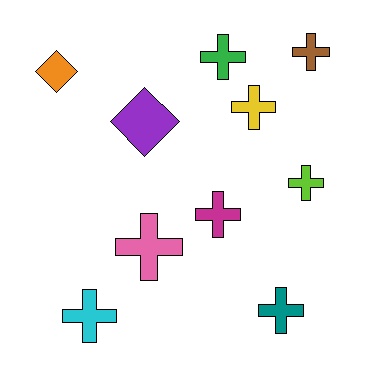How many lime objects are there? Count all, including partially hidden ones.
There is 1 lime object.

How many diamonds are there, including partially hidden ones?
There are 2 diamonds.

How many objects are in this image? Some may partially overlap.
There are 10 objects.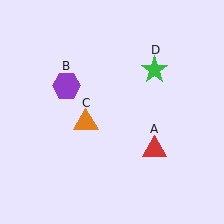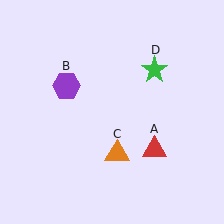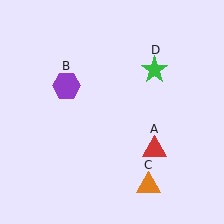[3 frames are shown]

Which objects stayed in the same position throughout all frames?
Red triangle (object A) and purple hexagon (object B) and green star (object D) remained stationary.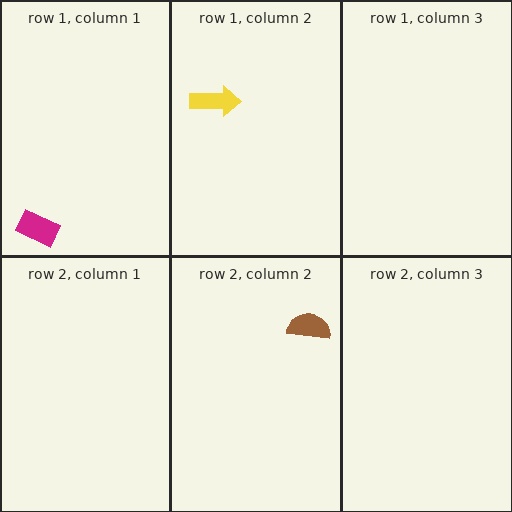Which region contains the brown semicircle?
The row 2, column 2 region.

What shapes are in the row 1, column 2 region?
The yellow arrow.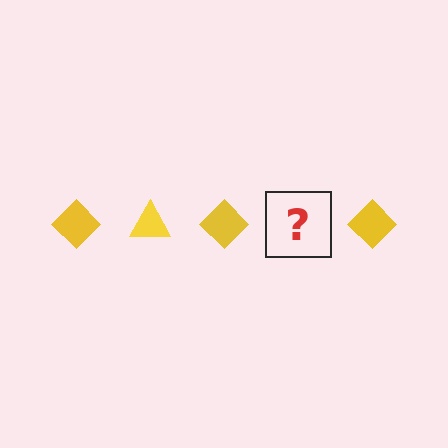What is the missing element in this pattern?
The missing element is a yellow triangle.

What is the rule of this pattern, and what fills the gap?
The rule is that the pattern cycles through diamond, triangle shapes in yellow. The gap should be filled with a yellow triangle.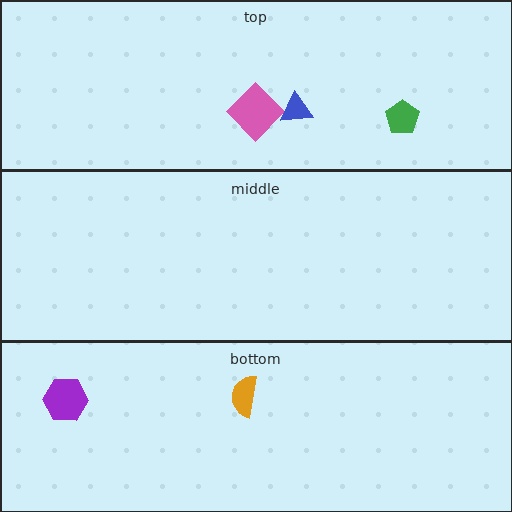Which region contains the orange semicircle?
The bottom region.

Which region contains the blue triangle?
The top region.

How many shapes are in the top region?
3.